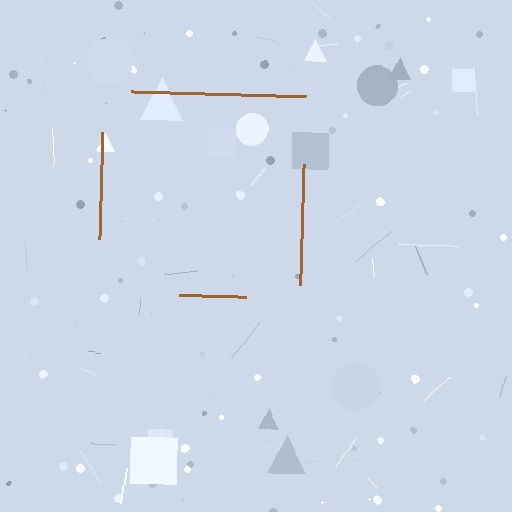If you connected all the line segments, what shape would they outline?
They would outline a square.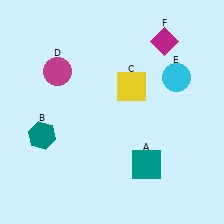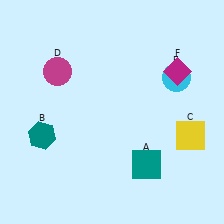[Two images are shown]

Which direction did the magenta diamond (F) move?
The magenta diamond (F) moved down.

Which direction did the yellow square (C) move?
The yellow square (C) moved right.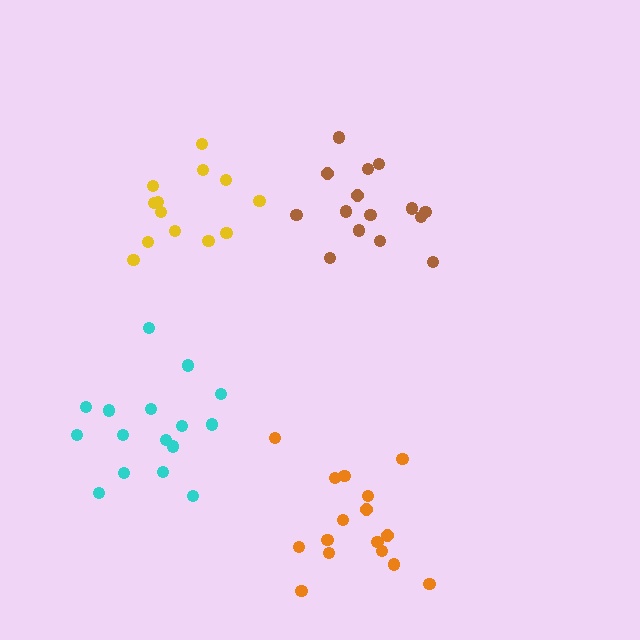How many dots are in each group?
Group 1: 13 dots, Group 2: 15 dots, Group 3: 16 dots, Group 4: 16 dots (60 total).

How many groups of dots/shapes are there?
There are 4 groups.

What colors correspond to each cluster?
The clusters are colored: yellow, brown, orange, cyan.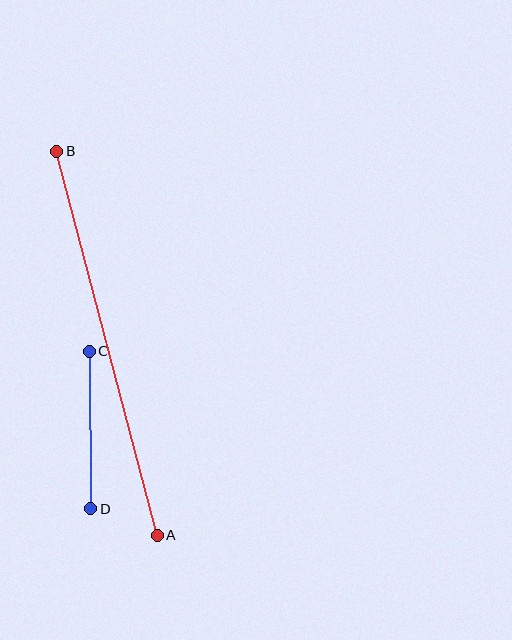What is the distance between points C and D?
The distance is approximately 158 pixels.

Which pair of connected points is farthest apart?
Points A and B are farthest apart.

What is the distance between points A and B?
The distance is approximately 397 pixels.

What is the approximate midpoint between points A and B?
The midpoint is at approximately (107, 343) pixels.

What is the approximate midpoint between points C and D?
The midpoint is at approximately (90, 430) pixels.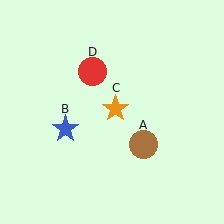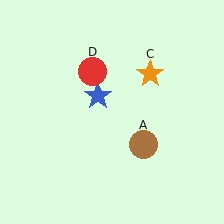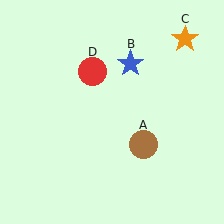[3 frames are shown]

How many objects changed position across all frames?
2 objects changed position: blue star (object B), orange star (object C).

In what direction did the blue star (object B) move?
The blue star (object B) moved up and to the right.